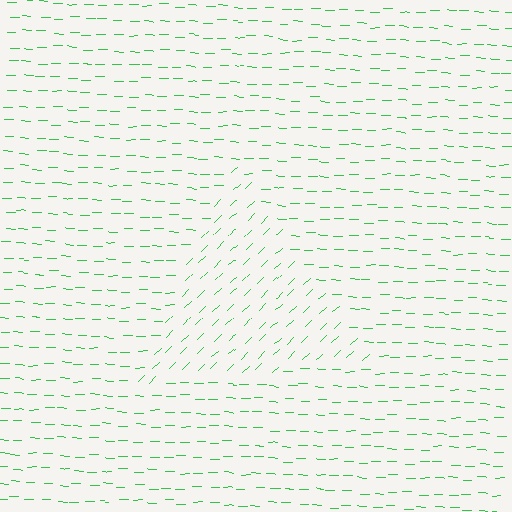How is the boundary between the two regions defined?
The boundary is defined purely by a change in line orientation (approximately 45 degrees difference). All lines are the same color and thickness.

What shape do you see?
I see a triangle.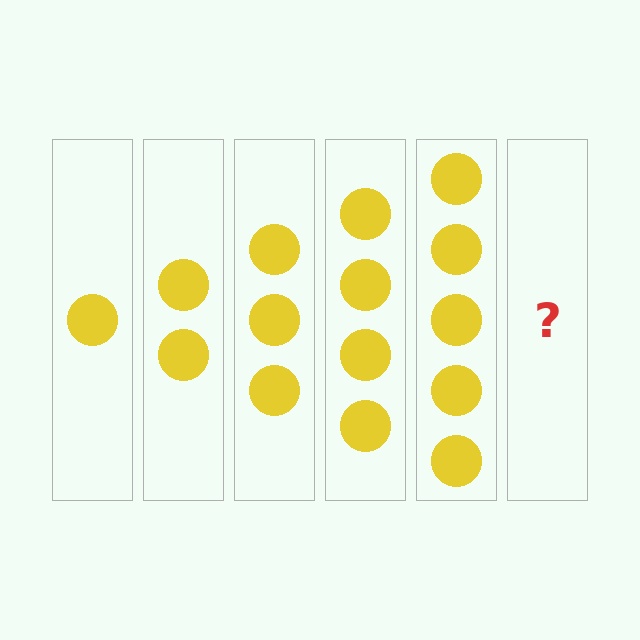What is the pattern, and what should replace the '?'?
The pattern is that each step adds one more circle. The '?' should be 6 circles.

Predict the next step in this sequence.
The next step is 6 circles.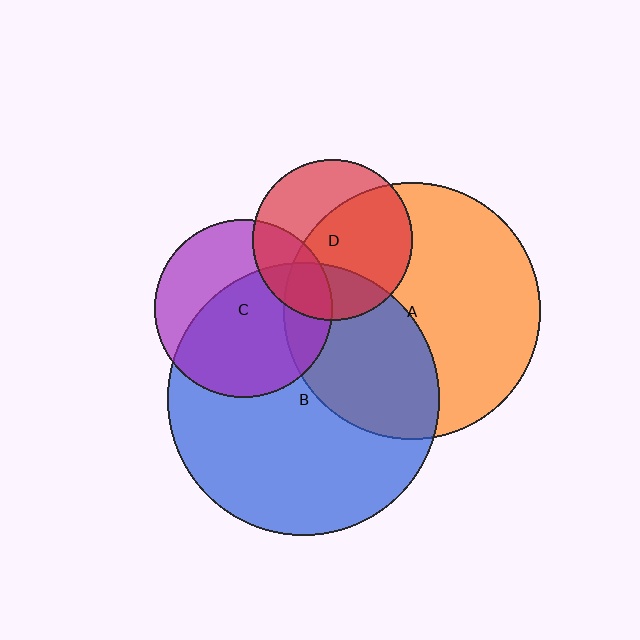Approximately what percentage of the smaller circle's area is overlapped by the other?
Approximately 25%.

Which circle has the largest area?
Circle B (blue).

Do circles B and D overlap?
Yes.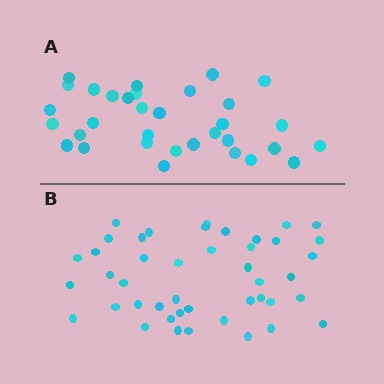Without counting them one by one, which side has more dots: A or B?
Region B (the bottom region) has more dots.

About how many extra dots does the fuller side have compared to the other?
Region B has roughly 12 or so more dots than region A.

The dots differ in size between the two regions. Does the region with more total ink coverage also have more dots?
No. Region A has more total ink coverage because its dots are larger, but region B actually contains more individual dots. Total area can be misleading — the number of items is what matters here.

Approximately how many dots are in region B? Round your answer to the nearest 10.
About 40 dots. (The exact count is 44, which rounds to 40.)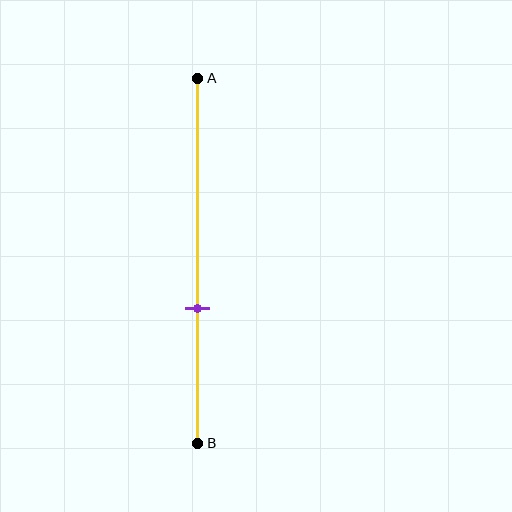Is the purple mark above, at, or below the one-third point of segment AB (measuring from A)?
The purple mark is below the one-third point of segment AB.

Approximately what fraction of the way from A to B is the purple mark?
The purple mark is approximately 65% of the way from A to B.